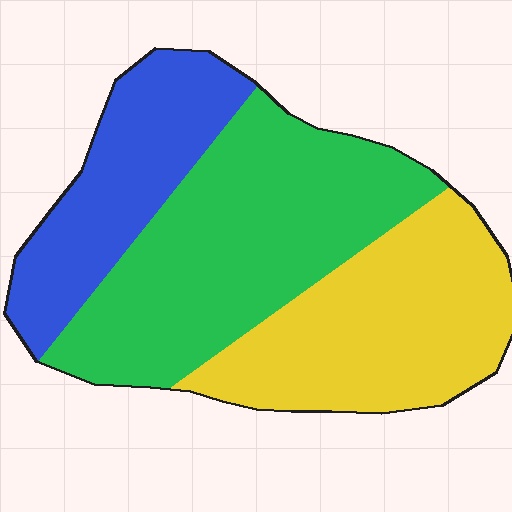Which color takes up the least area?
Blue, at roughly 25%.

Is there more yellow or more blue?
Yellow.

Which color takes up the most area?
Green, at roughly 45%.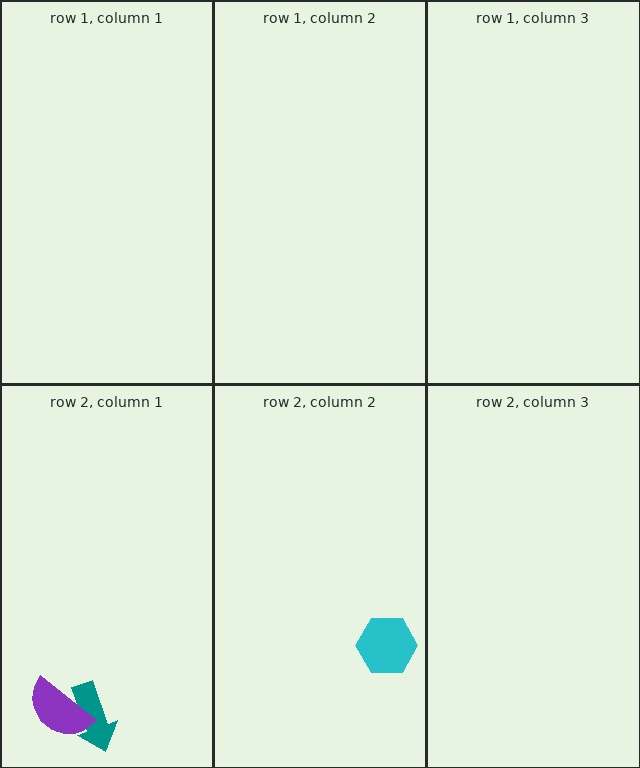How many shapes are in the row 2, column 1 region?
2.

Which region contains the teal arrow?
The row 2, column 1 region.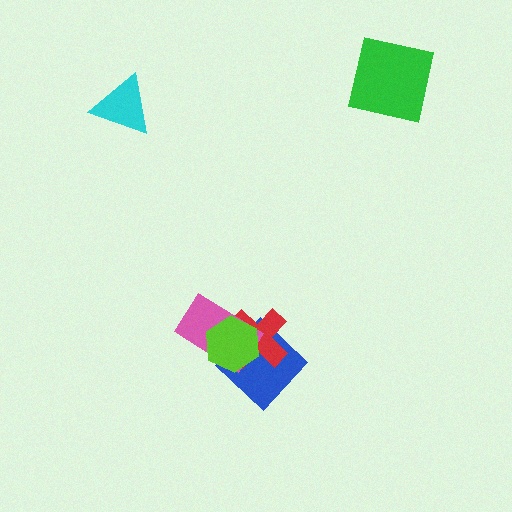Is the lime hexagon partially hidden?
No, no other shape covers it.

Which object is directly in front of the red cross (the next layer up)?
The pink rectangle is directly in front of the red cross.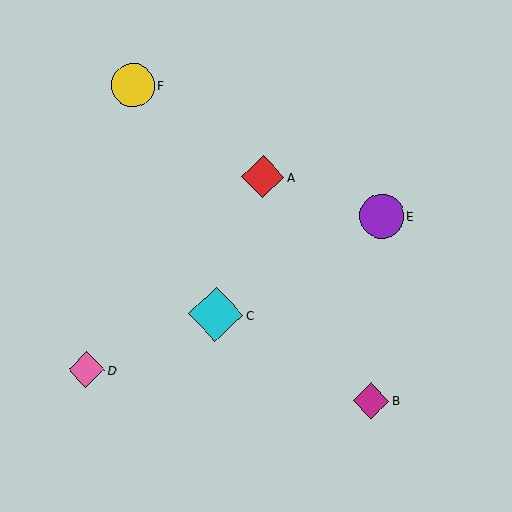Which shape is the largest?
The cyan diamond (labeled C) is the largest.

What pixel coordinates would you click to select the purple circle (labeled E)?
Click at (381, 216) to select the purple circle E.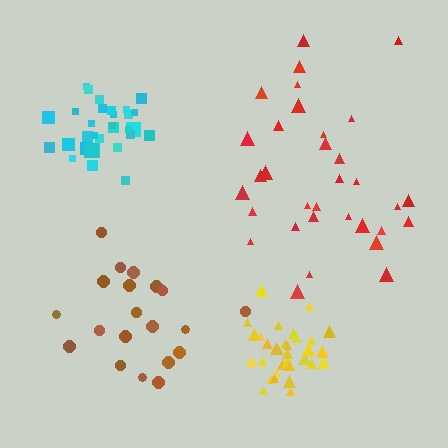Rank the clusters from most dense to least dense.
cyan, yellow, red, brown.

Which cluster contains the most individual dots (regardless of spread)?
Red (33).